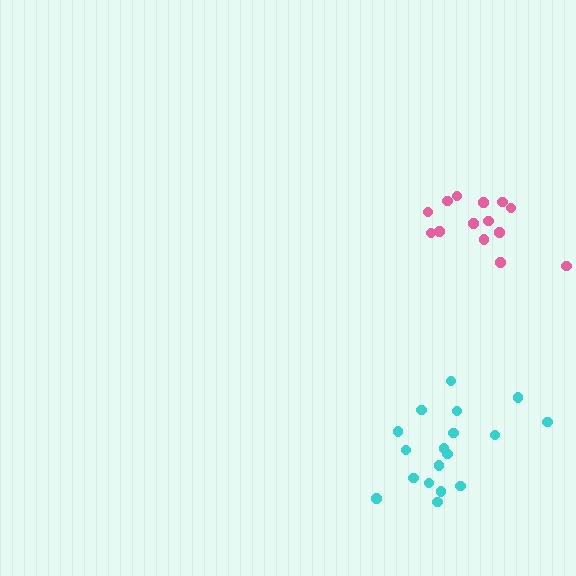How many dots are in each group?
Group 1: 18 dots, Group 2: 14 dots (32 total).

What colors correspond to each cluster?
The clusters are colored: cyan, pink.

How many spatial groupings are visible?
There are 2 spatial groupings.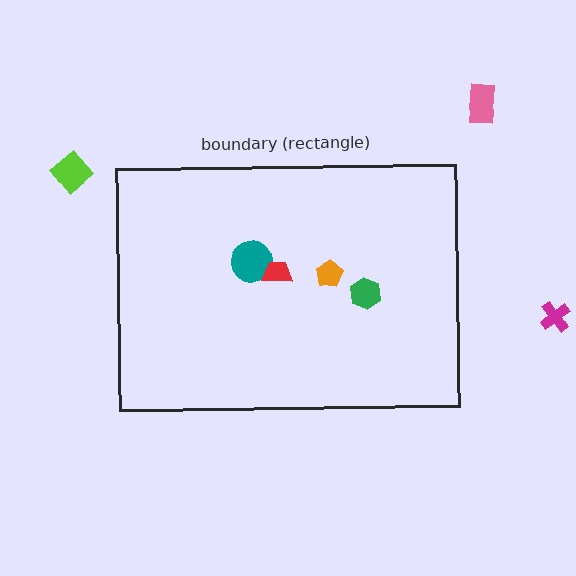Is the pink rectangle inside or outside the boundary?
Outside.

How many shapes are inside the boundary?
4 inside, 3 outside.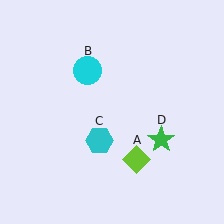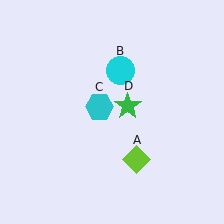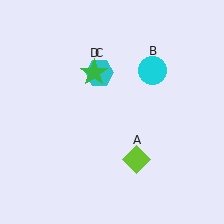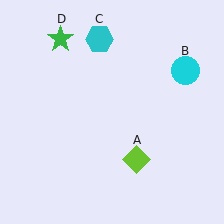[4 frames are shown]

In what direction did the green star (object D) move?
The green star (object D) moved up and to the left.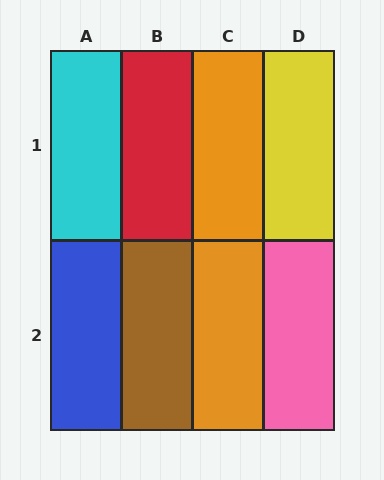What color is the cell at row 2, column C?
Orange.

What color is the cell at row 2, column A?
Blue.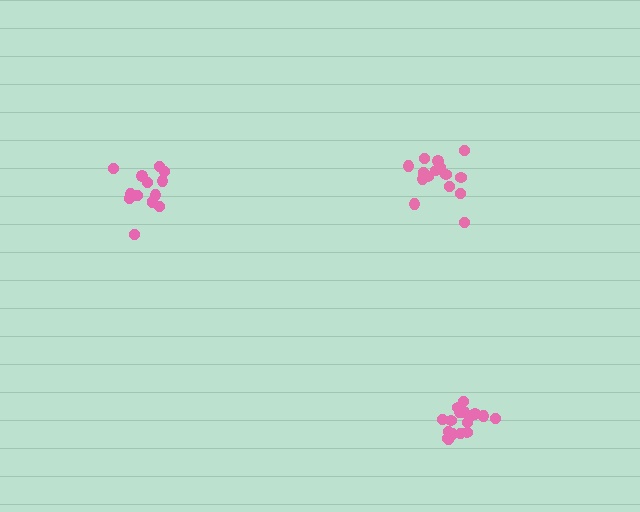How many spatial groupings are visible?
There are 3 spatial groupings.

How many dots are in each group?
Group 1: 14 dots, Group 2: 17 dots, Group 3: 15 dots (46 total).